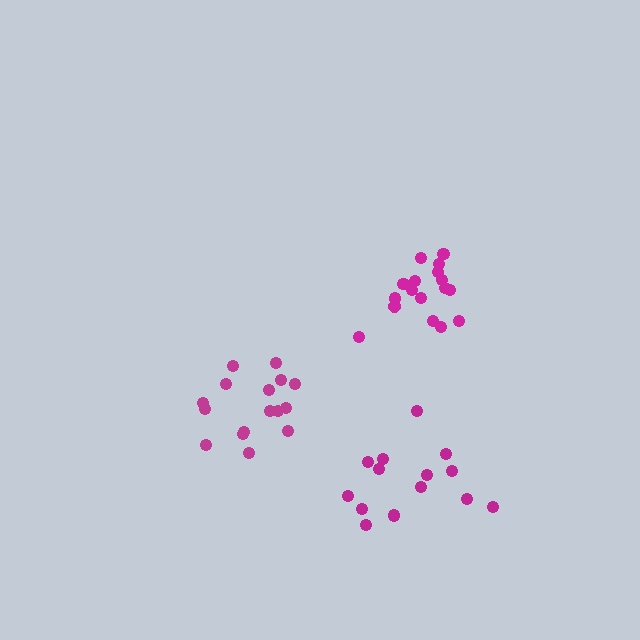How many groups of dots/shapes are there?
There are 3 groups.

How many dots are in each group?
Group 1: 16 dots, Group 2: 17 dots, Group 3: 15 dots (48 total).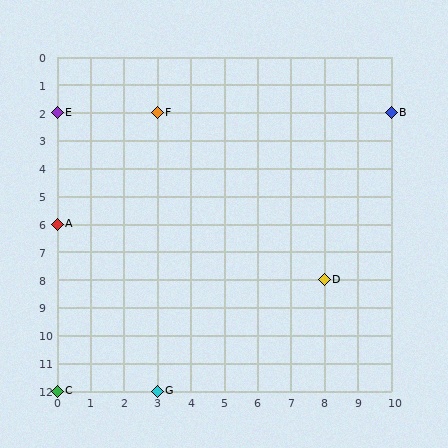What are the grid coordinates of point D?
Point D is at grid coordinates (8, 8).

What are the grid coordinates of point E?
Point E is at grid coordinates (0, 2).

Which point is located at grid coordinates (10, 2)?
Point B is at (10, 2).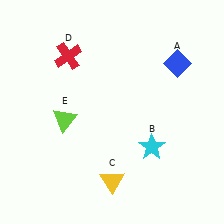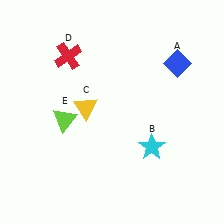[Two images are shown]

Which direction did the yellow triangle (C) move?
The yellow triangle (C) moved up.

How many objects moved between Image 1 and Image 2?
1 object moved between the two images.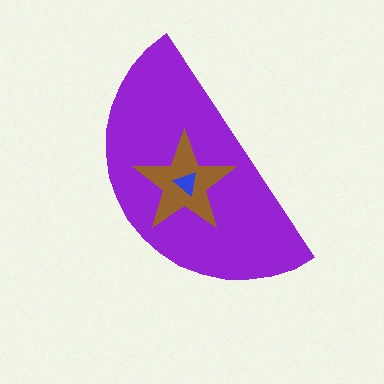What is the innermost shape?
The blue triangle.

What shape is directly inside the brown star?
The blue triangle.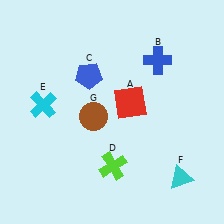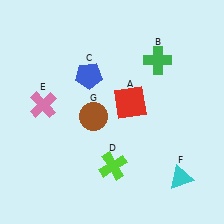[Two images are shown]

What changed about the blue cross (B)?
In Image 1, B is blue. In Image 2, it changed to green.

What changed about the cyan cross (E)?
In Image 1, E is cyan. In Image 2, it changed to pink.